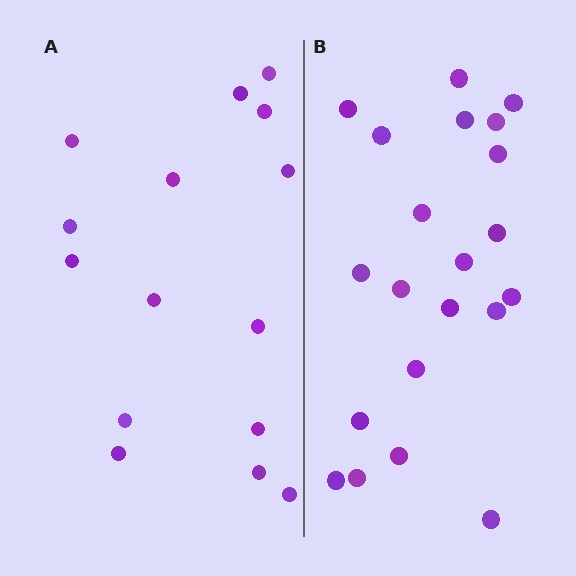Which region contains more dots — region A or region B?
Region B (the right region) has more dots.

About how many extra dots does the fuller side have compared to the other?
Region B has about 6 more dots than region A.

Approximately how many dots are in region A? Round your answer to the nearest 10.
About 20 dots. (The exact count is 15, which rounds to 20.)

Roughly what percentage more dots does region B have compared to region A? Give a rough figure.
About 40% more.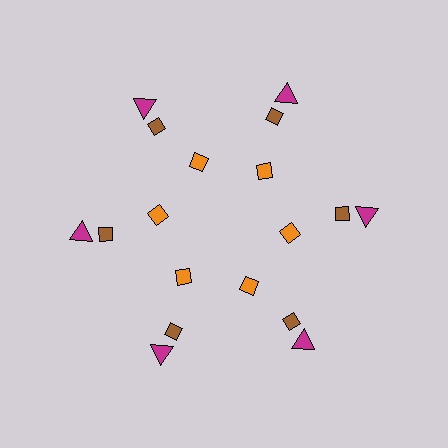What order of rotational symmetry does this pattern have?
This pattern has 6-fold rotational symmetry.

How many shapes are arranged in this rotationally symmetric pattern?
There are 18 shapes, arranged in 6 groups of 3.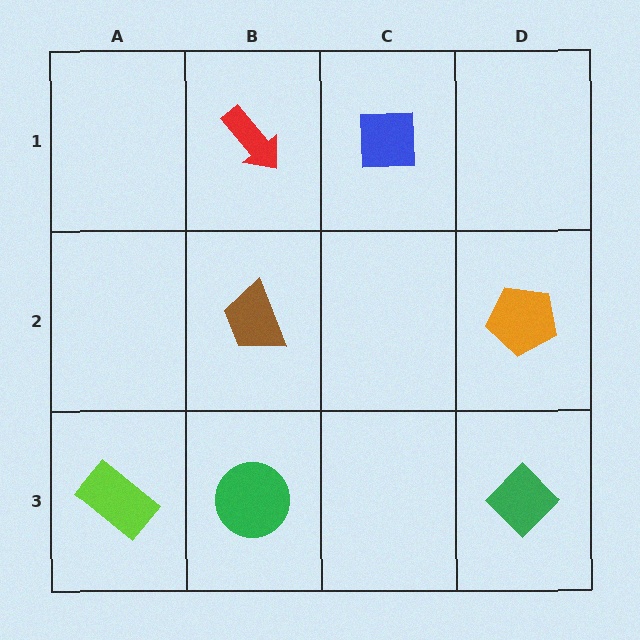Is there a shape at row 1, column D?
No, that cell is empty.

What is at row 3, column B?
A green circle.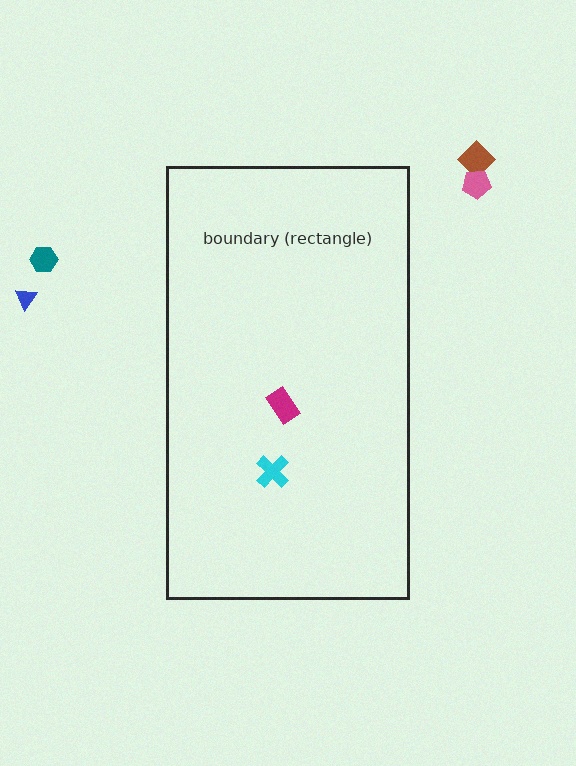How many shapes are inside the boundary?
2 inside, 4 outside.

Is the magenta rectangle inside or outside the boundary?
Inside.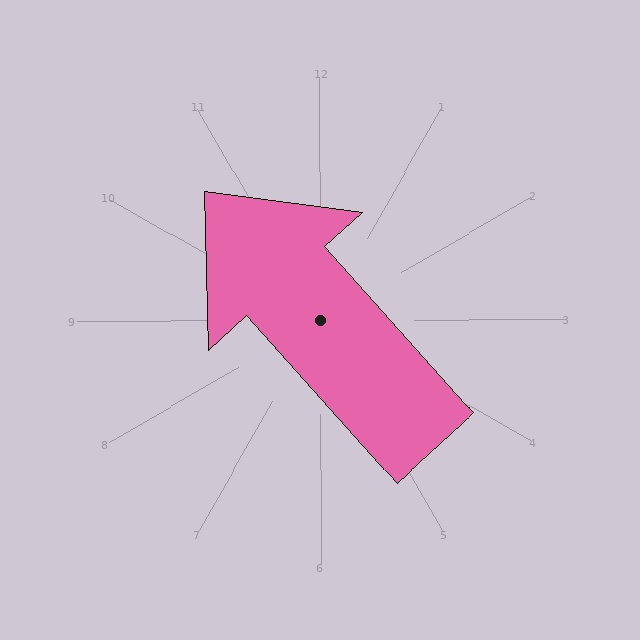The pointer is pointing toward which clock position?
Roughly 11 o'clock.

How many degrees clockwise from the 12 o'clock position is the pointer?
Approximately 318 degrees.